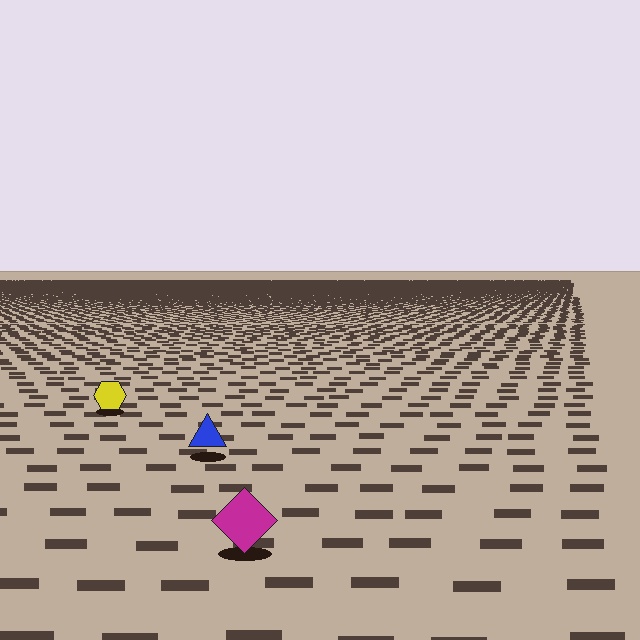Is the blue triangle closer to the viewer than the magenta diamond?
No. The magenta diamond is closer — you can tell from the texture gradient: the ground texture is coarser near it.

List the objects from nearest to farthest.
From nearest to farthest: the magenta diamond, the blue triangle, the yellow hexagon.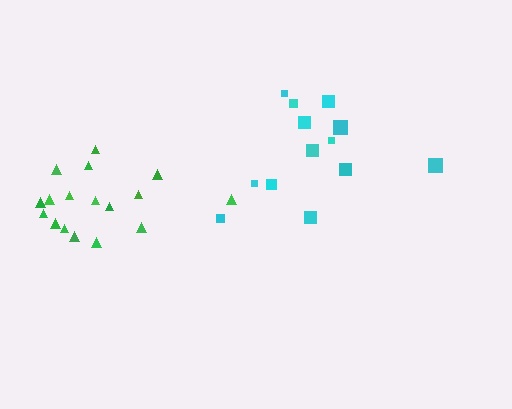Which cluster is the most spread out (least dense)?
Cyan.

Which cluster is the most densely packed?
Green.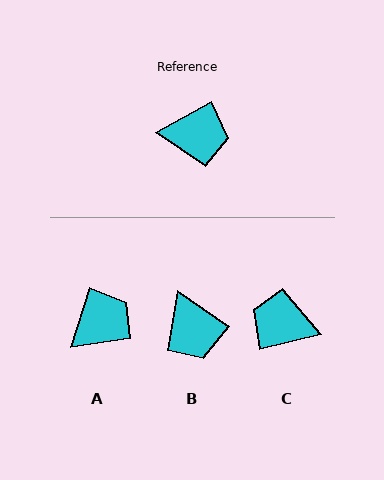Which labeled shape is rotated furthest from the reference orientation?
C, about 164 degrees away.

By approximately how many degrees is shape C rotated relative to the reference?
Approximately 164 degrees counter-clockwise.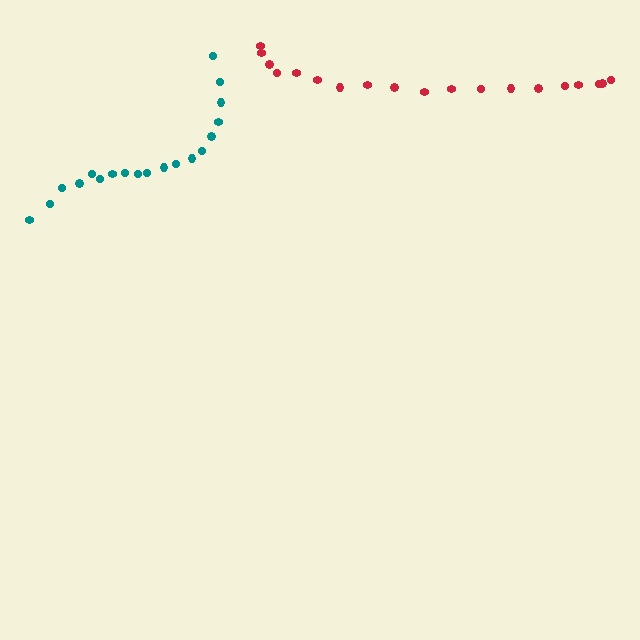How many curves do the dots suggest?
There are 2 distinct paths.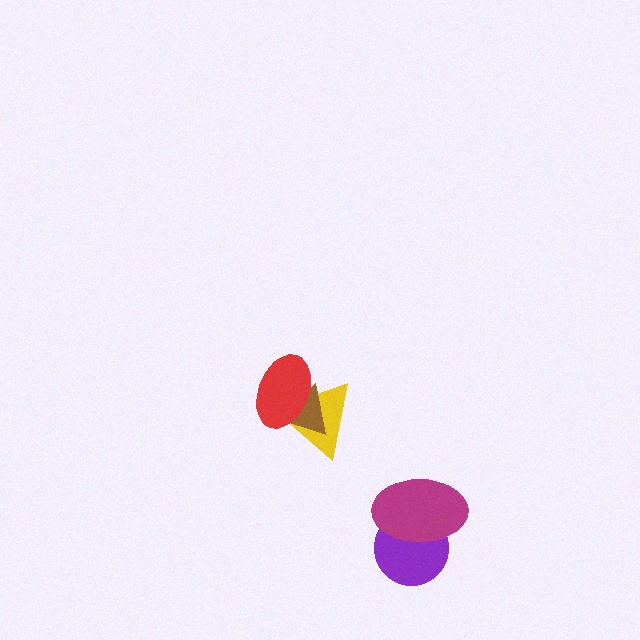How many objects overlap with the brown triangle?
2 objects overlap with the brown triangle.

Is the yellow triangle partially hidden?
Yes, it is partially covered by another shape.